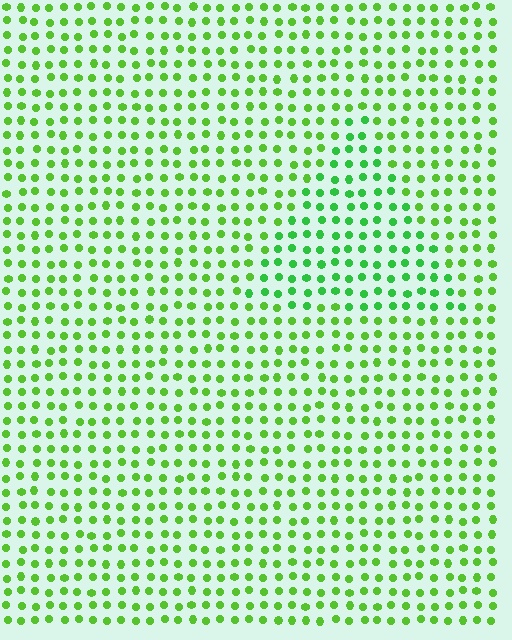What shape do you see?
I see a triangle.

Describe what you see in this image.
The image is filled with small lime elements in a uniform arrangement. A triangle-shaped region is visible where the elements are tinted to a slightly different hue, forming a subtle color boundary.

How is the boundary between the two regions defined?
The boundary is defined purely by a slight shift in hue (about 22 degrees). Spacing, size, and orientation are identical on both sides.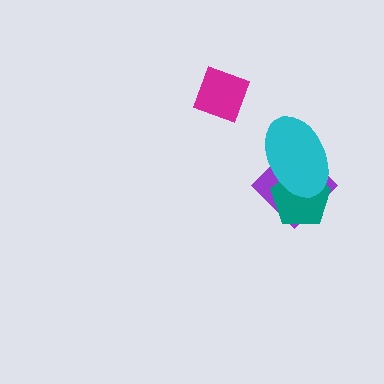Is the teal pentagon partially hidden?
Yes, it is partially covered by another shape.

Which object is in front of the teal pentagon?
The cyan ellipse is in front of the teal pentagon.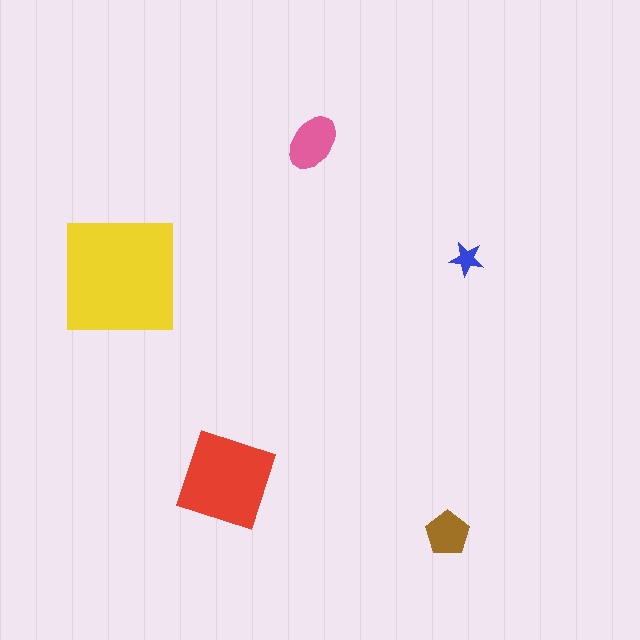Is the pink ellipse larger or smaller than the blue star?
Larger.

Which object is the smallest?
The blue star.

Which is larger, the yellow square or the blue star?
The yellow square.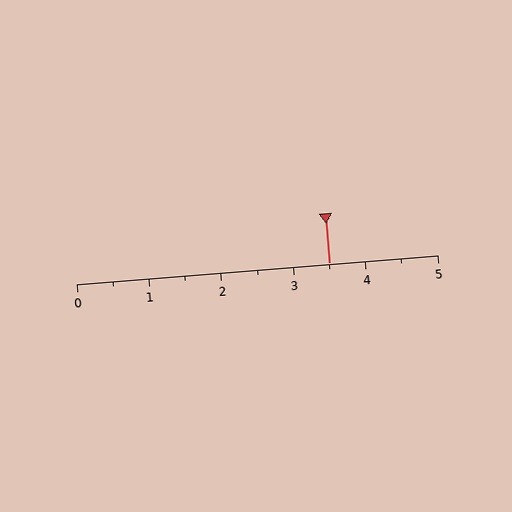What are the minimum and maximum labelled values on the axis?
The axis runs from 0 to 5.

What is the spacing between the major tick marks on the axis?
The major ticks are spaced 1 apart.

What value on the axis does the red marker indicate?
The marker indicates approximately 3.5.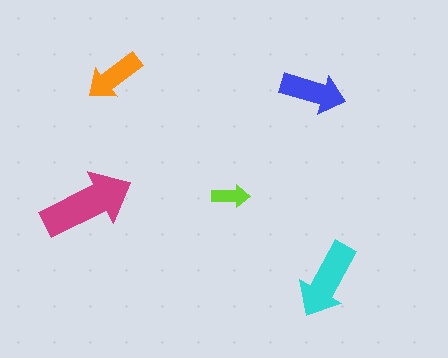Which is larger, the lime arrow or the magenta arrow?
The magenta one.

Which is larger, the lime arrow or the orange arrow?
The orange one.